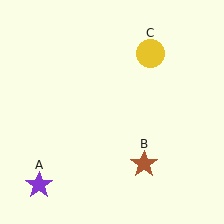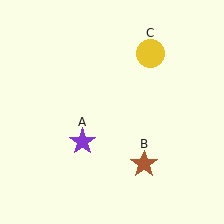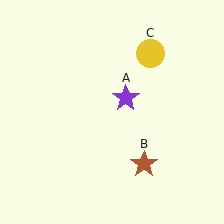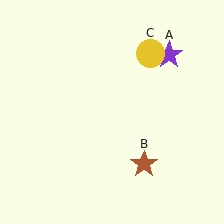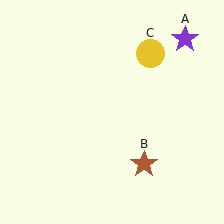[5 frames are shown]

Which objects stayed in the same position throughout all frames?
Brown star (object B) and yellow circle (object C) remained stationary.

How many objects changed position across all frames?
1 object changed position: purple star (object A).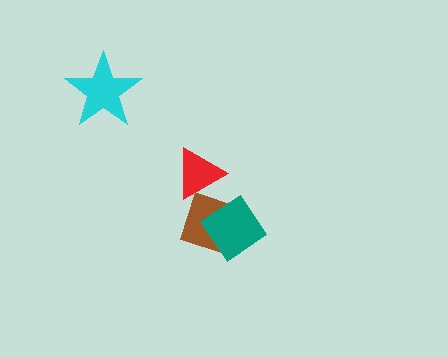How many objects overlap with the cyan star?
0 objects overlap with the cyan star.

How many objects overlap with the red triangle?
1 object overlaps with the red triangle.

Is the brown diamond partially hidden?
Yes, it is partially covered by another shape.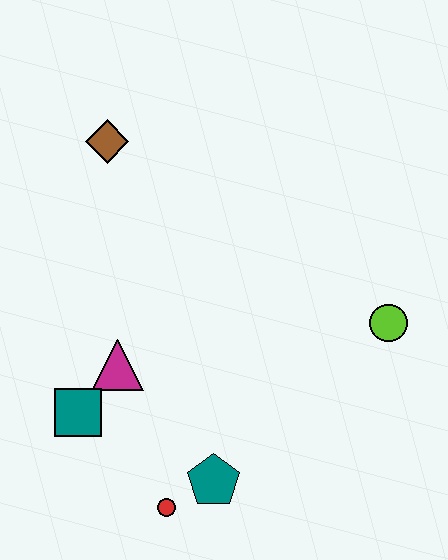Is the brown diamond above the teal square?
Yes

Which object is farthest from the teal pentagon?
The brown diamond is farthest from the teal pentagon.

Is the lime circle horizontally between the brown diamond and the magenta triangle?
No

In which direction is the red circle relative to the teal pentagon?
The red circle is to the left of the teal pentagon.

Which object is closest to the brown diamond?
The magenta triangle is closest to the brown diamond.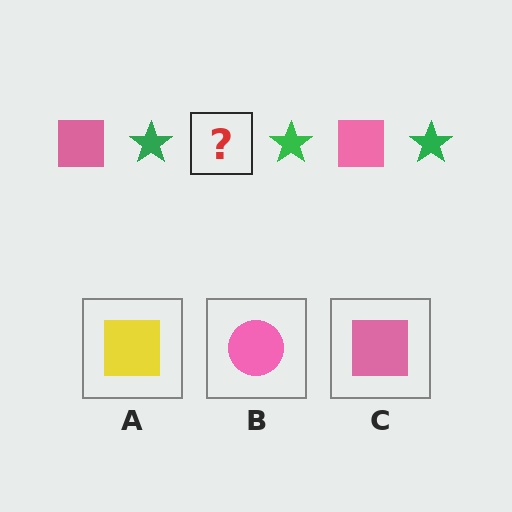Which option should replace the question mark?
Option C.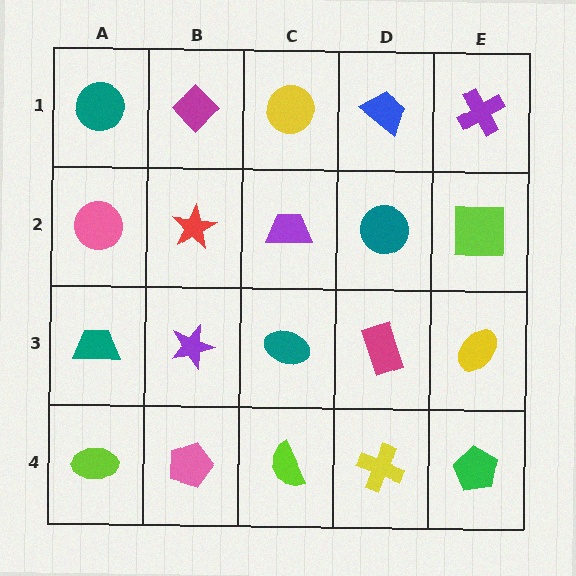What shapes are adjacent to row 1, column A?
A pink circle (row 2, column A), a magenta diamond (row 1, column B).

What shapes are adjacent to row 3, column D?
A teal circle (row 2, column D), a yellow cross (row 4, column D), a teal ellipse (row 3, column C), a yellow ellipse (row 3, column E).